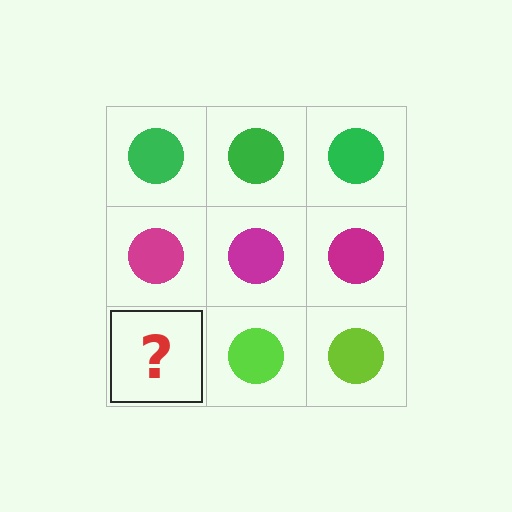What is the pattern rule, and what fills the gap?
The rule is that each row has a consistent color. The gap should be filled with a lime circle.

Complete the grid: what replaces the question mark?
The question mark should be replaced with a lime circle.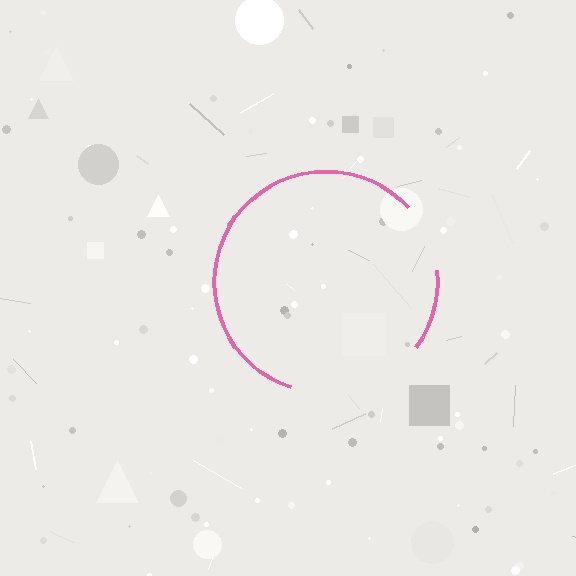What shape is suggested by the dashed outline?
The dashed outline suggests a circle.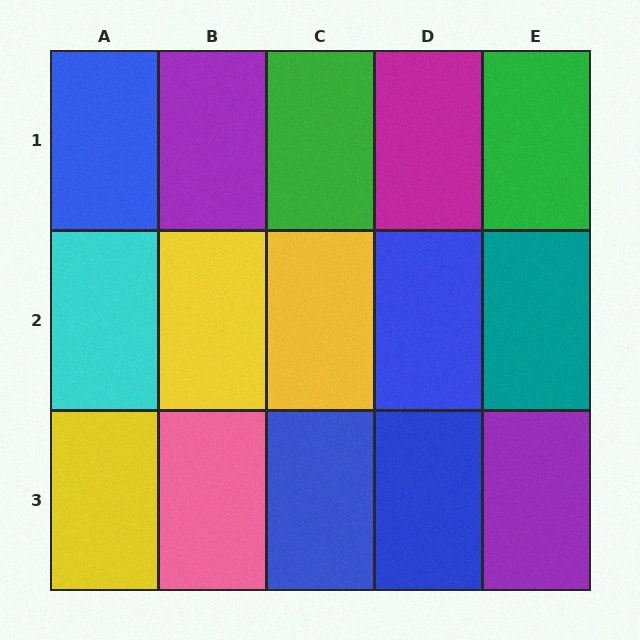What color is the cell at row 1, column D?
Magenta.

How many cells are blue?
4 cells are blue.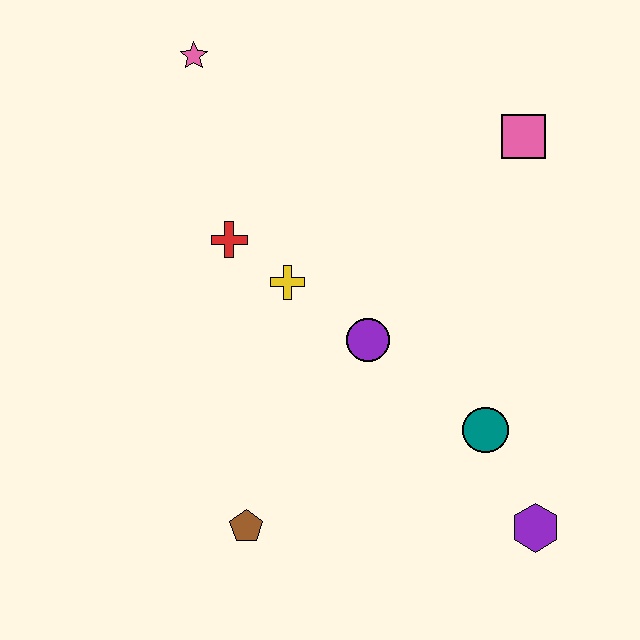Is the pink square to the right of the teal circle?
Yes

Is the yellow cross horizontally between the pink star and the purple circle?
Yes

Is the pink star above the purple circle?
Yes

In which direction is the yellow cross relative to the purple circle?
The yellow cross is to the left of the purple circle.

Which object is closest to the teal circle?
The purple hexagon is closest to the teal circle.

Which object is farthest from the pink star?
The purple hexagon is farthest from the pink star.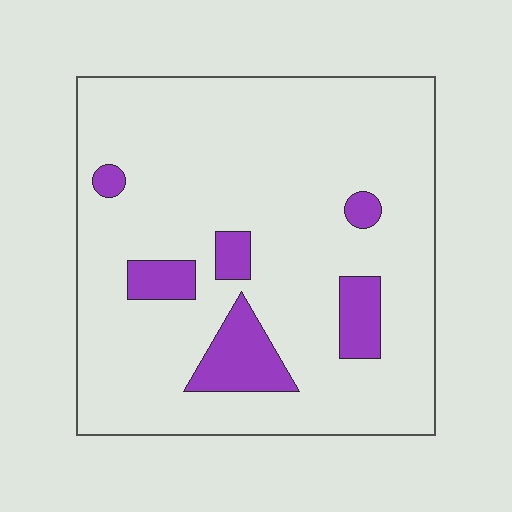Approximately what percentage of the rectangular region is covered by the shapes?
Approximately 10%.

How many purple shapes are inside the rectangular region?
6.